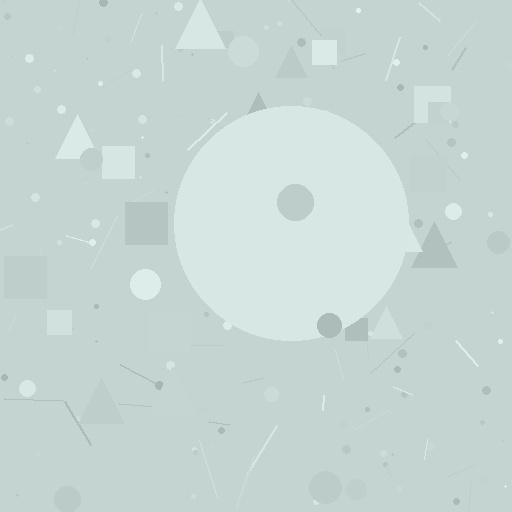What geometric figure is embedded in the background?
A circle is embedded in the background.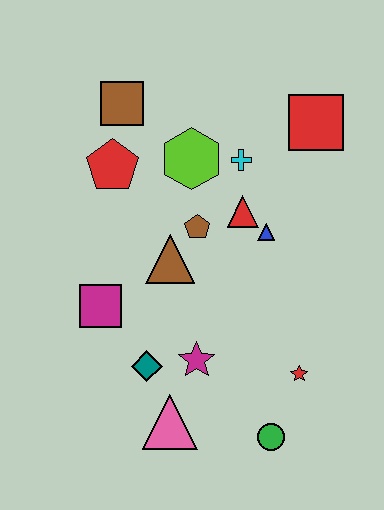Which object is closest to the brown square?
The red pentagon is closest to the brown square.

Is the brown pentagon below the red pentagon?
Yes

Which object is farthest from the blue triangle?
The pink triangle is farthest from the blue triangle.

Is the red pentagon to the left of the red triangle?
Yes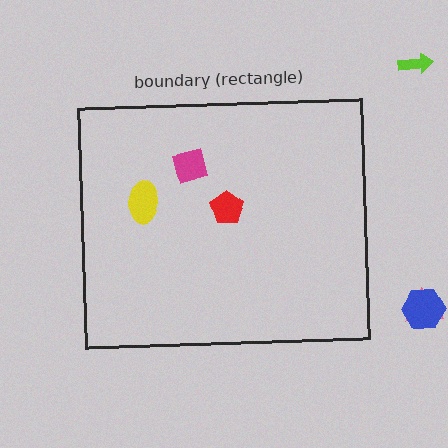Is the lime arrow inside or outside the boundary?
Outside.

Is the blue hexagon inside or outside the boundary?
Outside.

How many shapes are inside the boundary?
3 inside, 3 outside.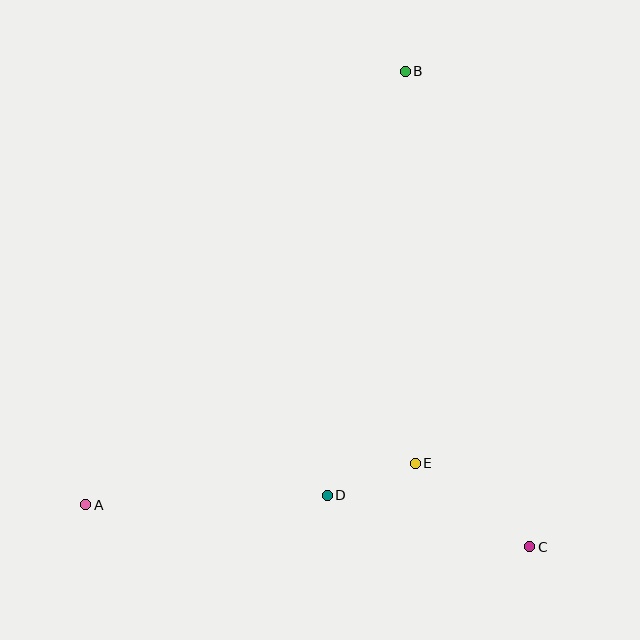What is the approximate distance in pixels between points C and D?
The distance between C and D is approximately 209 pixels.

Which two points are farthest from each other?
Points A and B are farthest from each other.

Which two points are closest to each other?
Points D and E are closest to each other.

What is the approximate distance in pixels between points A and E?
The distance between A and E is approximately 332 pixels.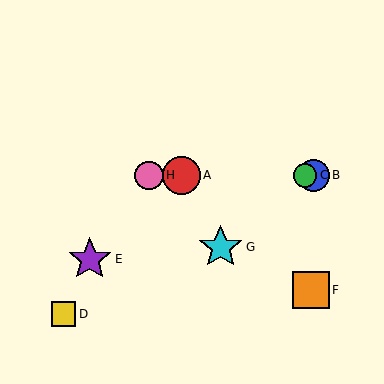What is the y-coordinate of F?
Object F is at y≈290.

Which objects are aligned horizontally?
Objects A, B, C, H are aligned horizontally.